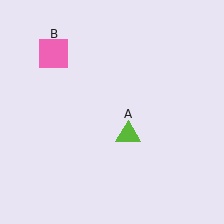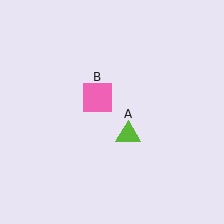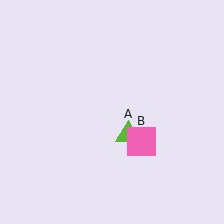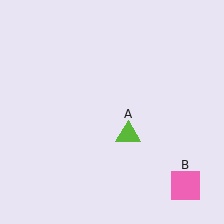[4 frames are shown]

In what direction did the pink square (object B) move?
The pink square (object B) moved down and to the right.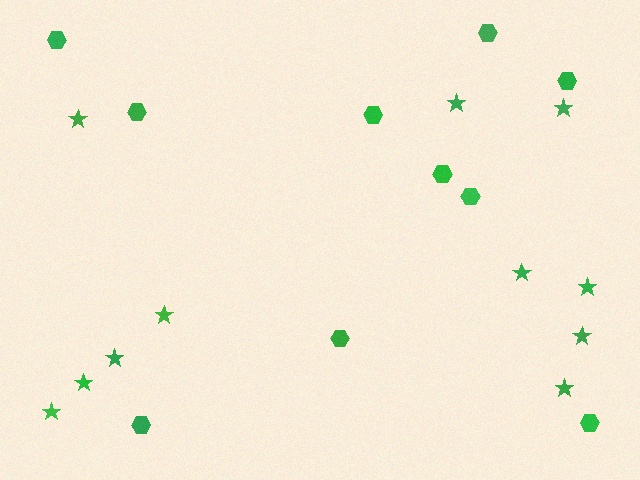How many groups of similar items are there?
There are 2 groups: one group of hexagons (10) and one group of stars (11).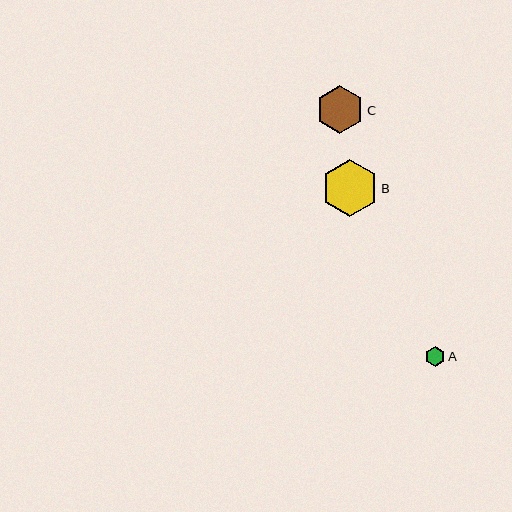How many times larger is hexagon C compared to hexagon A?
Hexagon C is approximately 2.4 times the size of hexagon A.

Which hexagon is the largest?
Hexagon B is the largest with a size of approximately 57 pixels.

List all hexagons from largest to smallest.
From largest to smallest: B, C, A.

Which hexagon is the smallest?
Hexagon A is the smallest with a size of approximately 20 pixels.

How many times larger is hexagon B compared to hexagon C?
Hexagon B is approximately 1.2 times the size of hexagon C.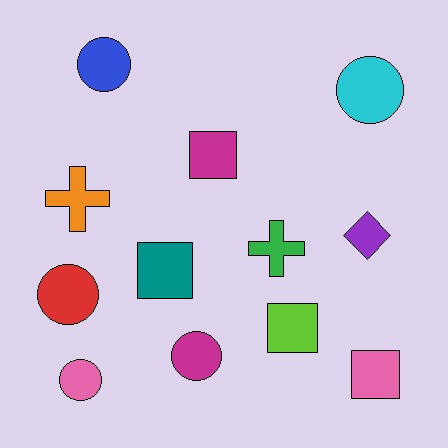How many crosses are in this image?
There are 2 crosses.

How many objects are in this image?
There are 12 objects.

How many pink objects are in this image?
There are 2 pink objects.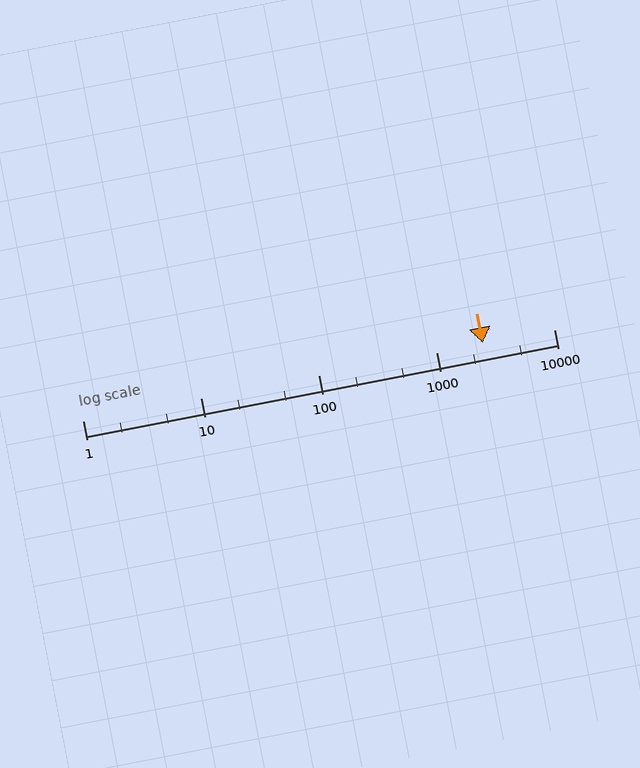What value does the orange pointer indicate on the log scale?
The pointer indicates approximately 2500.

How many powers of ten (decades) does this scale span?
The scale spans 4 decades, from 1 to 10000.